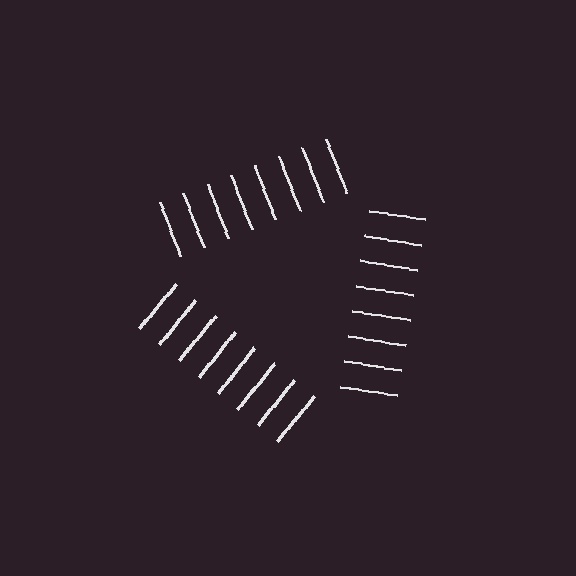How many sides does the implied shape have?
3 sides — the line-ends trace a triangle.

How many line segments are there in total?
24 — 8 along each of the 3 edges.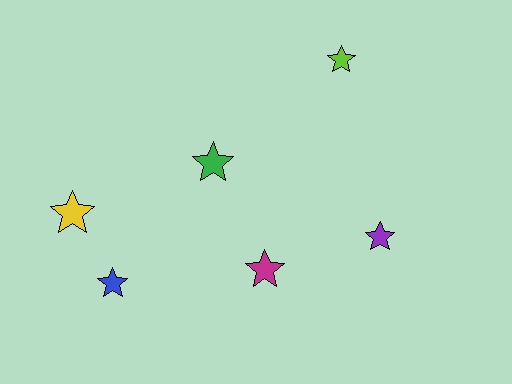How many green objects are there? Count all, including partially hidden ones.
There is 1 green object.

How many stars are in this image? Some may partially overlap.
There are 6 stars.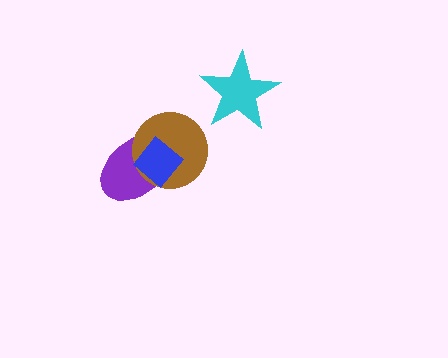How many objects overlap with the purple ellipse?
2 objects overlap with the purple ellipse.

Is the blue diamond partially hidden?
No, no other shape covers it.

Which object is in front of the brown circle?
The blue diamond is in front of the brown circle.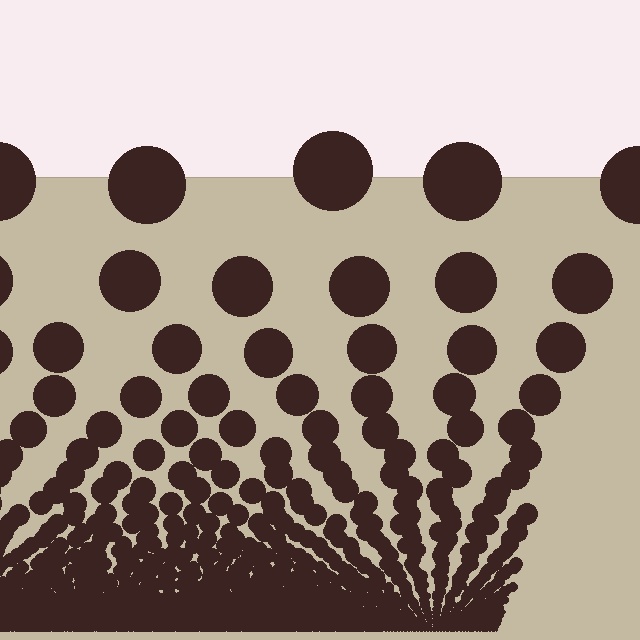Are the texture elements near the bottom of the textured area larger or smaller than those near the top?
Smaller. The gradient is inverted — elements near the bottom are smaller and denser.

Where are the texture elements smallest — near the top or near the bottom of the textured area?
Near the bottom.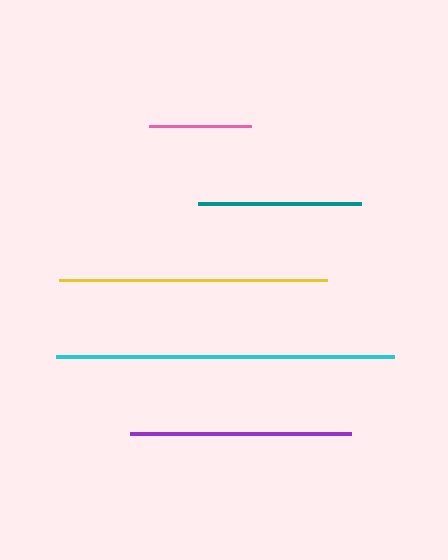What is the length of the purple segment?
The purple segment is approximately 221 pixels long.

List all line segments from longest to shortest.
From longest to shortest: cyan, yellow, purple, teal, pink.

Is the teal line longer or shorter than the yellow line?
The yellow line is longer than the teal line.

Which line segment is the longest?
The cyan line is the longest at approximately 338 pixels.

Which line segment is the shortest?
The pink line is the shortest at approximately 102 pixels.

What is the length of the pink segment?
The pink segment is approximately 102 pixels long.